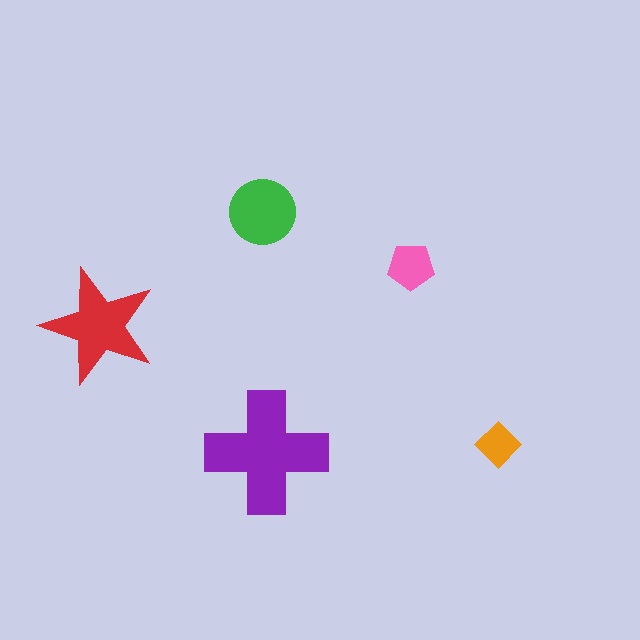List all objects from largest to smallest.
The purple cross, the red star, the green circle, the pink pentagon, the orange diamond.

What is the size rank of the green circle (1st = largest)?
3rd.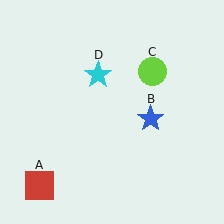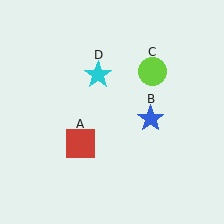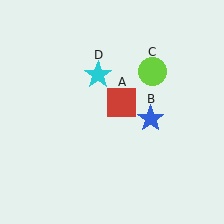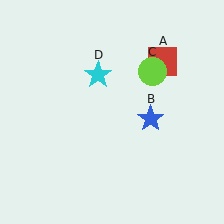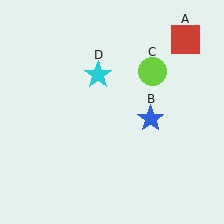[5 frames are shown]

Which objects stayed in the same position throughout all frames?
Blue star (object B) and lime circle (object C) and cyan star (object D) remained stationary.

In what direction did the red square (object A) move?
The red square (object A) moved up and to the right.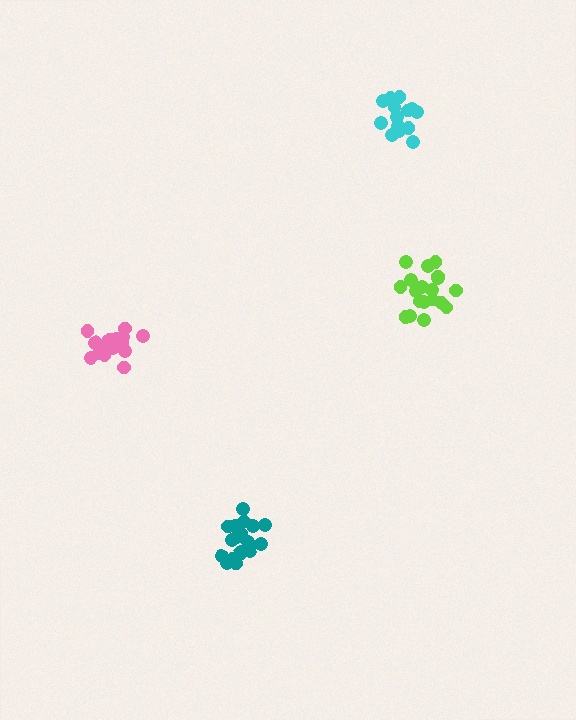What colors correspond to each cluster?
The clusters are colored: teal, cyan, pink, lime.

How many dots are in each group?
Group 1: 19 dots, Group 2: 14 dots, Group 3: 17 dots, Group 4: 19 dots (69 total).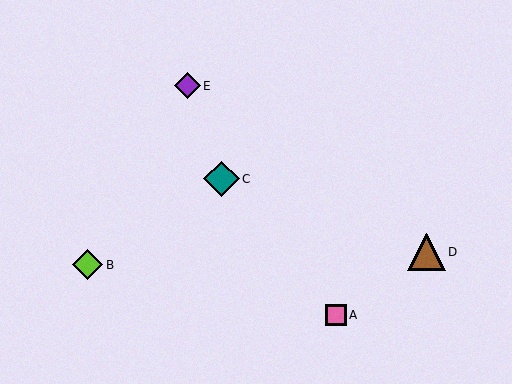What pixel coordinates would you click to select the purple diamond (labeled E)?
Click at (187, 86) to select the purple diamond E.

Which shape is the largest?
The brown triangle (labeled D) is the largest.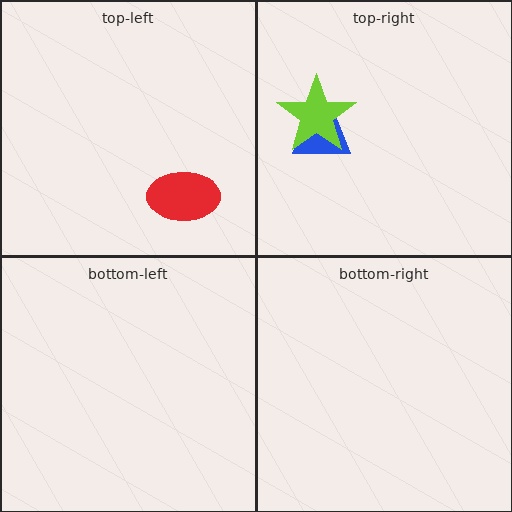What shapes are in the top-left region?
The red ellipse.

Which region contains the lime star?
The top-right region.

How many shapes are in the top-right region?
2.